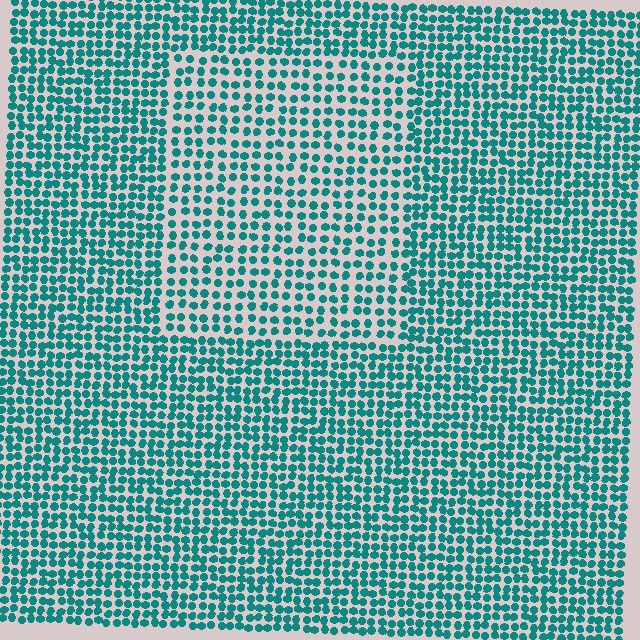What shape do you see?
I see a rectangle.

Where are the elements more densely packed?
The elements are more densely packed outside the rectangle boundary.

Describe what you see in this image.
The image contains small teal elements arranged at two different densities. A rectangle-shaped region is visible where the elements are less densely packed than the surrounding area.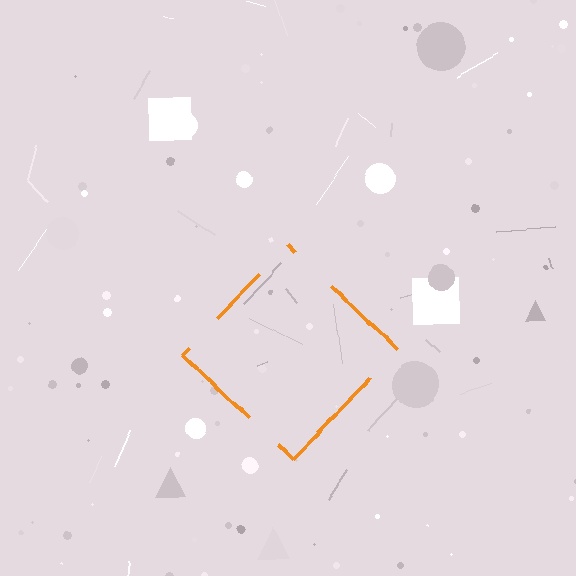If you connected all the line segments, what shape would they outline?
They would outline a diamond.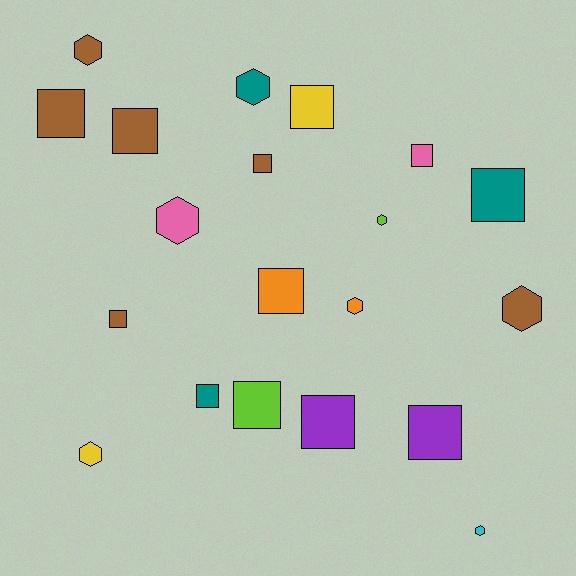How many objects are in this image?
There are 20 objects.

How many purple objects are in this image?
There are 2 purple objects.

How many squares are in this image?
There are 12 squares.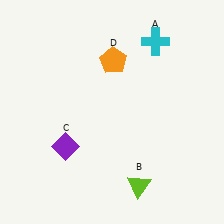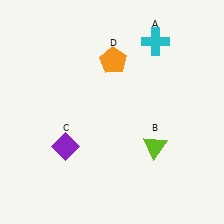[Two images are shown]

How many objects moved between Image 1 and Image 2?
1 object moved between the two images.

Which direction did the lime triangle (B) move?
The lime triangle (B) moved up.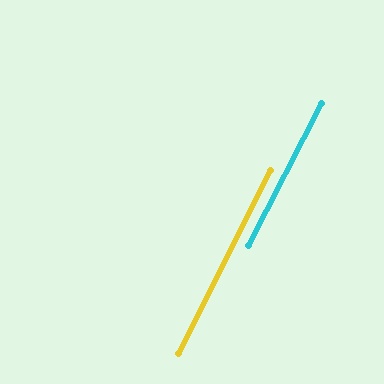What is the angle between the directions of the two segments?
Approximately 1 degree.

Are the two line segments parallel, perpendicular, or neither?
Parallel — their directions differ by only 0.6°.